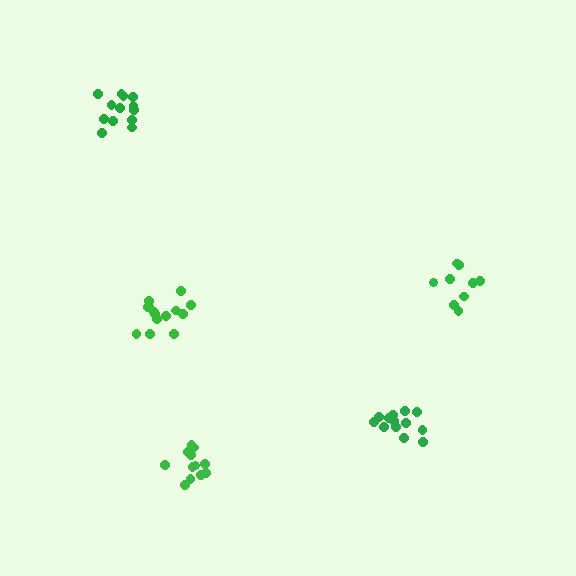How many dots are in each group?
Group 1: 14 dots, Group 2: 12 dots, Group 3: 9 dots, Group 4: 13 dots, Group 5: 13 dots (61 total).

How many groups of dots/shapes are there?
There are 5 groups.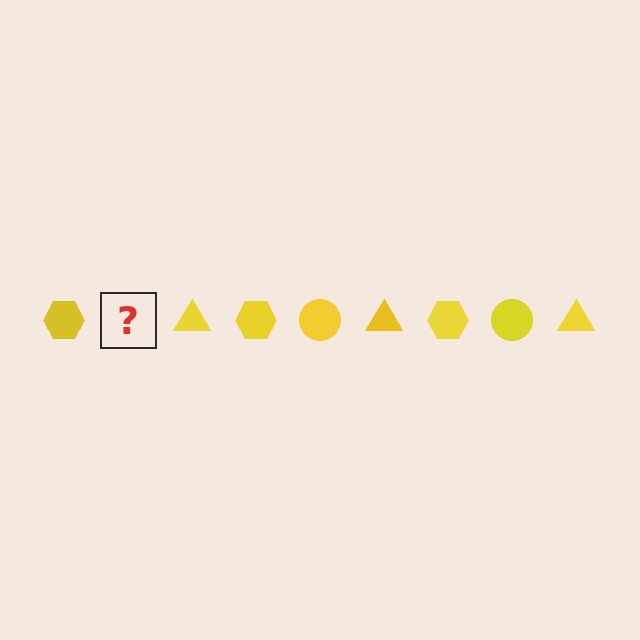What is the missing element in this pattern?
The missing element is a yellow circle.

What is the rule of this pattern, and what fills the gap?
The rule is that the pattern cycles through hexagon, circle, triangle shapes in yellow. The gap should be filled with a yellow circle.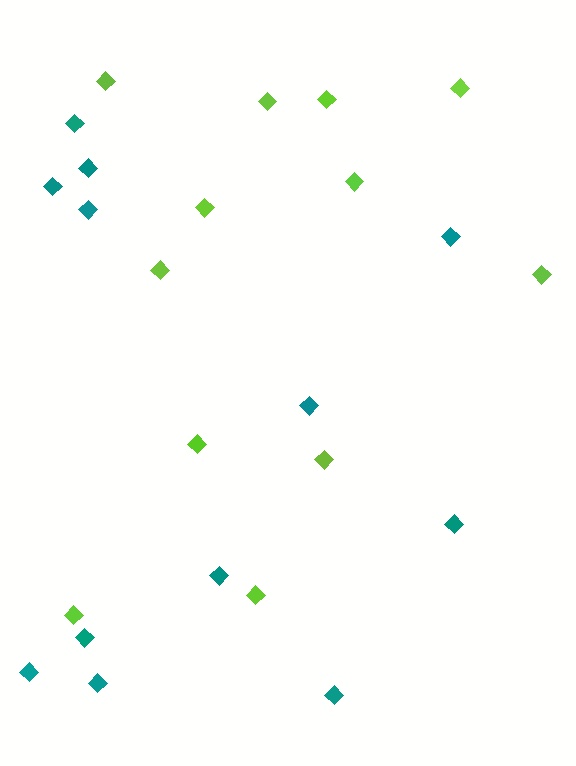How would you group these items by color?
There are 2 groups: one group of teal diamonds (12) and one group of lime diamonds (12).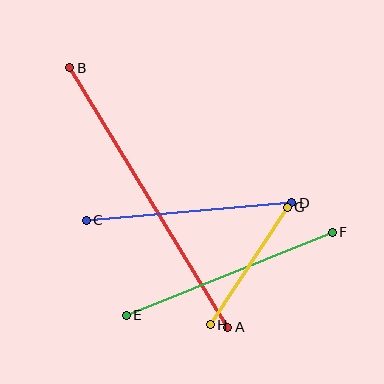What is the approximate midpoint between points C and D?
The midpoint is at approximately (189, 212) pixels.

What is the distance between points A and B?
The distance is approximately 304 pixels.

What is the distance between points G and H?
The distance is approximately 140 pixels.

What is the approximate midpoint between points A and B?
The midpoint is at approximately (149, 197) pixels.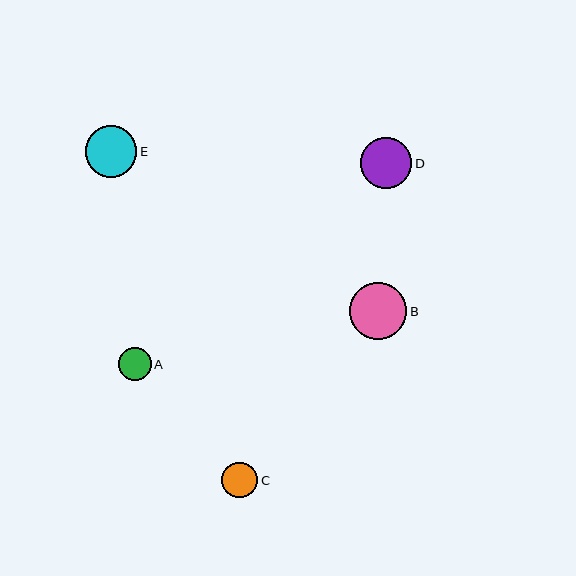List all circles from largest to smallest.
From largest to smallest: B, E, D, C, A.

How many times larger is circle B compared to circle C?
Circle B is approximately 1.6 times the size of circle C.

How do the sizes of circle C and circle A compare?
Circle C and circle A are approximately the same size.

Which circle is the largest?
Circle B is the largest with a size of approximately 57 pixels.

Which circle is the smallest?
Circle A is the smallest with a size of approximately 33 pixels.